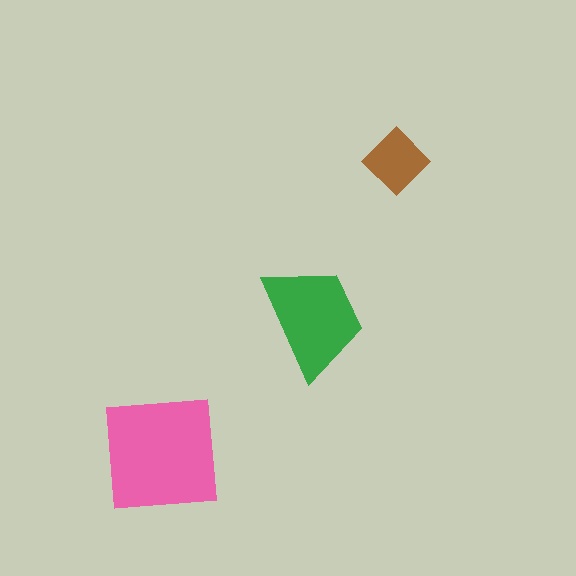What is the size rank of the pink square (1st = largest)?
1st.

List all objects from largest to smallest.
The pink square, the green trapezoid, the brown diamond.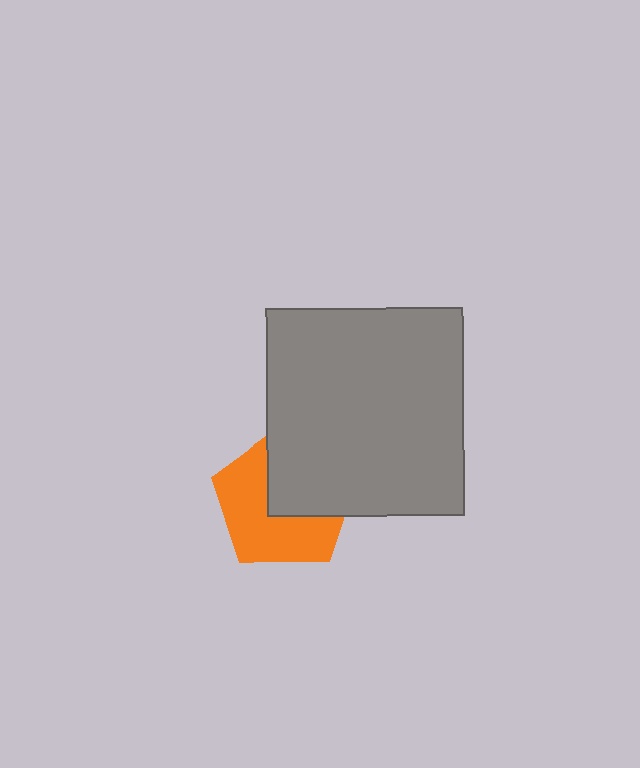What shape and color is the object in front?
The object in front is a gray rectangle.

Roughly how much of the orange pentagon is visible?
About half of it is visible (roughly 55%).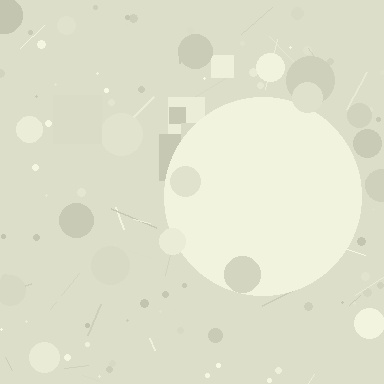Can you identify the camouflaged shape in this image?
The camouflaged shape is a circle.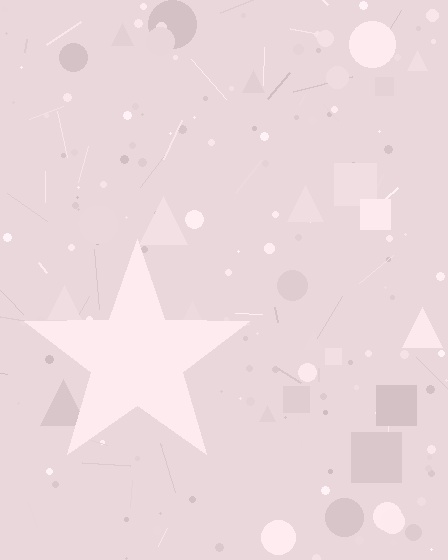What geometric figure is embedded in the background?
A star is embedded in the background.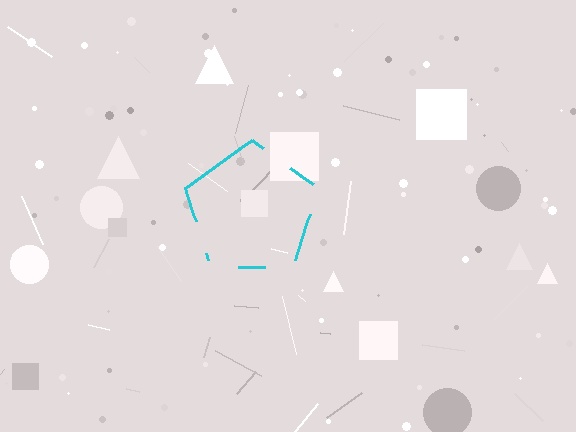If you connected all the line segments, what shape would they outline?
They would outline a pentagon.